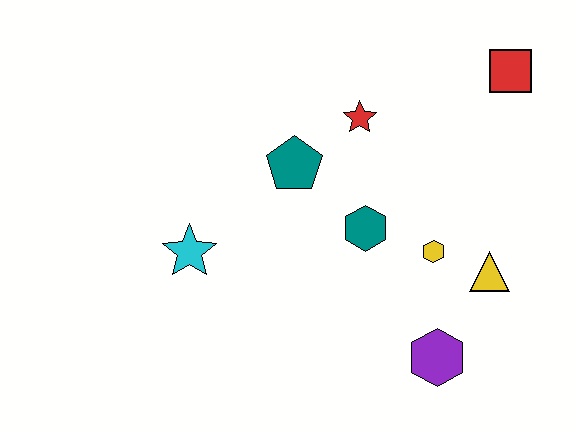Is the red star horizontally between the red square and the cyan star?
Yes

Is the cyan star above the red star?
No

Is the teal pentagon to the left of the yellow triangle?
Yes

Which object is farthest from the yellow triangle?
The cyan star is farthest from the yellow triangle.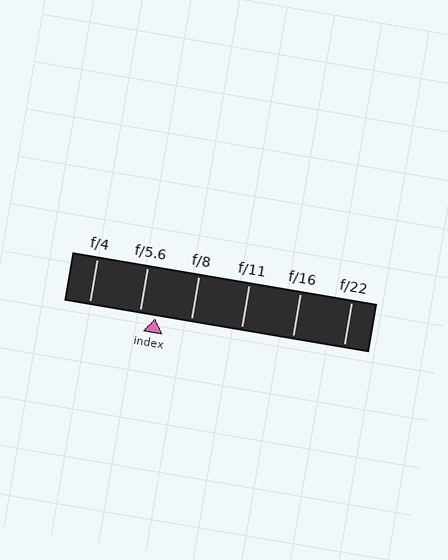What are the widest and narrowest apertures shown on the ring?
The widest aperture shown is f/4 and the narrowest is f/22.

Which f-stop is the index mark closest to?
The index mark is closest to f/5.6.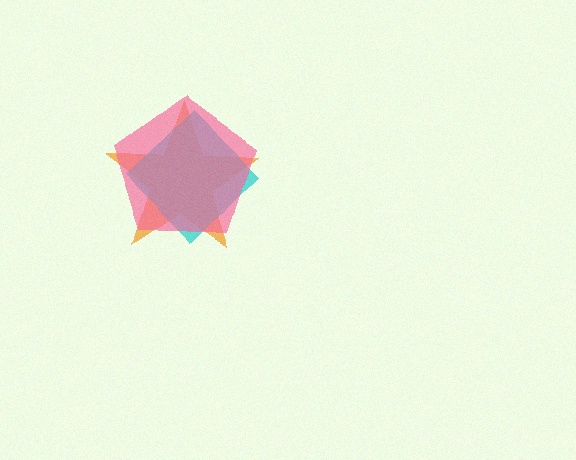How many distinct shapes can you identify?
There are 3 distinct shapes: an orange star, a cyan diamond, a pink pentagon.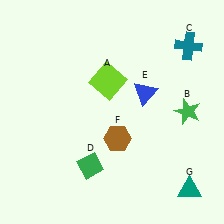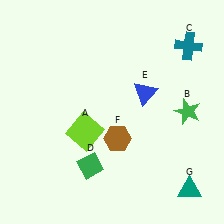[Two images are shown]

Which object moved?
The lime square (A) moved down.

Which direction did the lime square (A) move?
The lime square (A) moved down.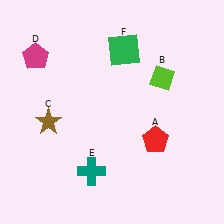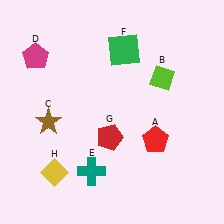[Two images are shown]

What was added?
A red pentagon (G), a yellow diamond (H) were added in Image 2.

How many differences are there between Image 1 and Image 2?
There are 2 differences between the two images.